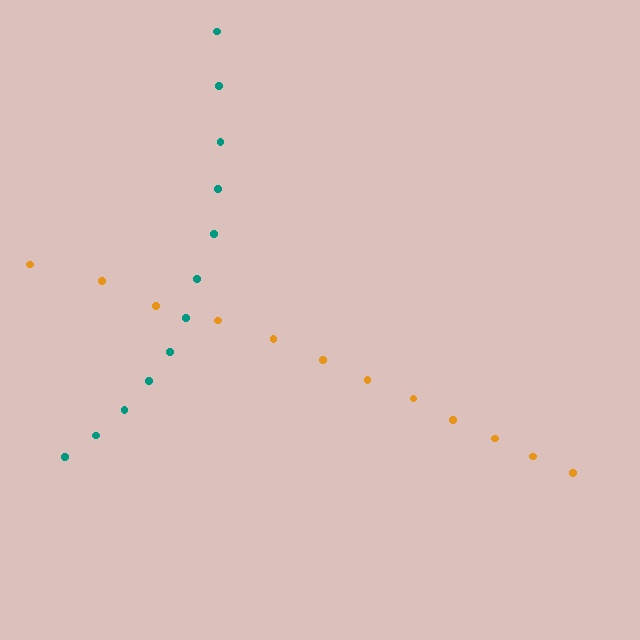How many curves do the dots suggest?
There are 2 distinct paths.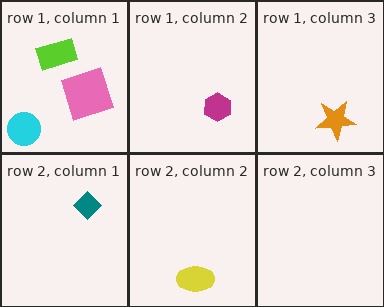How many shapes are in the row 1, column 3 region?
1.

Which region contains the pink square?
The row 1, column 1 region.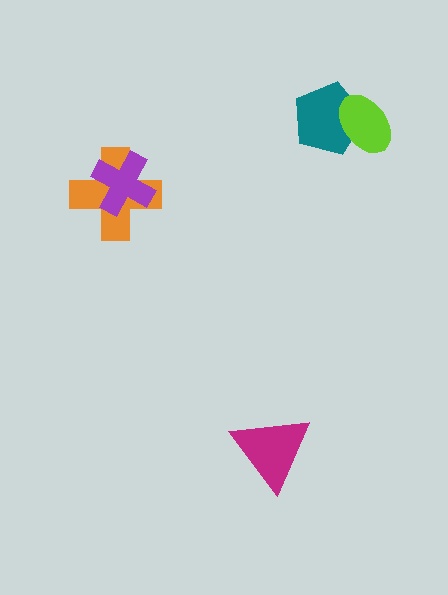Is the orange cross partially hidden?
Yes, it is partially covered by another shape.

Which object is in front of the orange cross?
The purple cross is in front of the orange cross.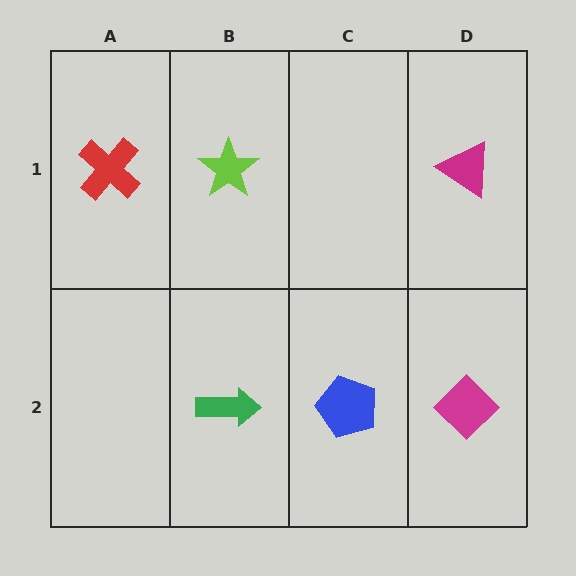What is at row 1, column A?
A red cross.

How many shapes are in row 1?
3 shapes.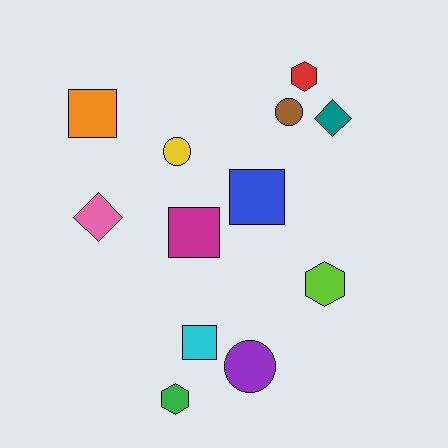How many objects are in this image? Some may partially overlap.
There are 12 objects.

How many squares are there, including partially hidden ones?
There are 4 squares.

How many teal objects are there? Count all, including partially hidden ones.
There is 1 teal object.